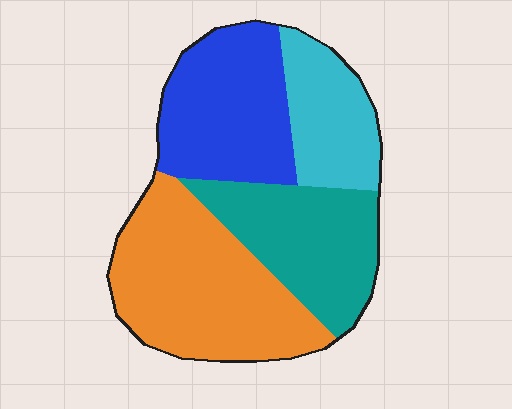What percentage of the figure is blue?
Blue covers roughly 25% of the figure.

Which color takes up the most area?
Orange, at roughly 35%.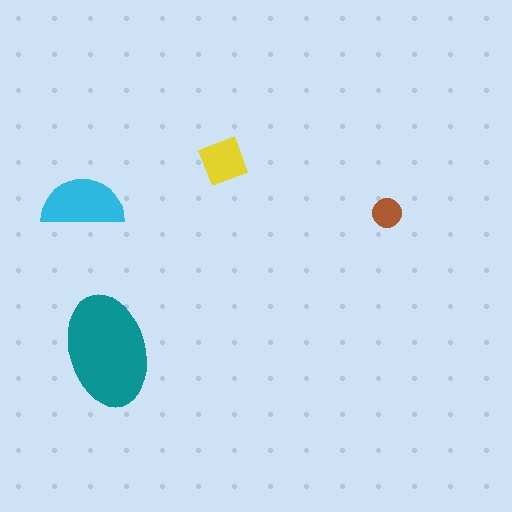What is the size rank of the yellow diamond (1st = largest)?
3rd.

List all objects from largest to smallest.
The teal ellipse, the cyan semicircle, the yellow diamond, the brown circle.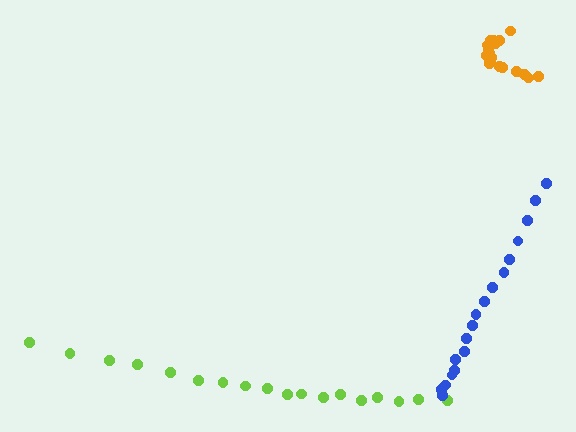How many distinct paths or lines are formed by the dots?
There are 3 distinct paths.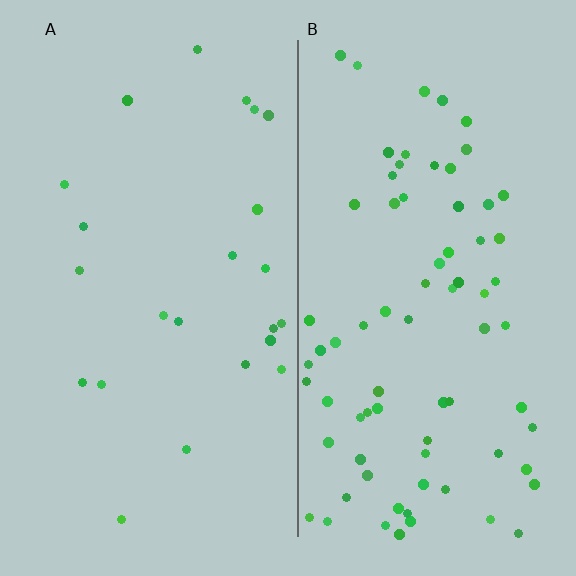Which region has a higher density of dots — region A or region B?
B (the right).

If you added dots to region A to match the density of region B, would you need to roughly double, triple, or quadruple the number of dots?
Approximately triple.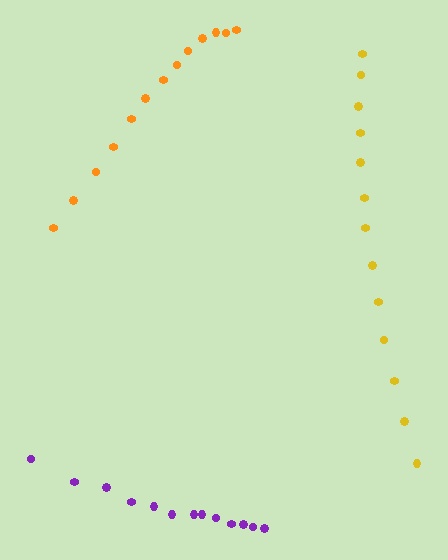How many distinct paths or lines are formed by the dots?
There are 3 distinct paths.